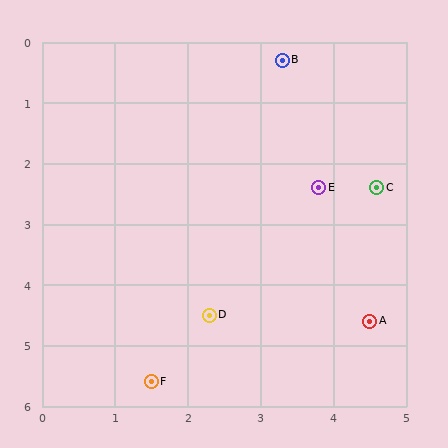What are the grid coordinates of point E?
Point E is at approximately (3.8, 2.4).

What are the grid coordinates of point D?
Point D is at approximately (2.3, 4.5).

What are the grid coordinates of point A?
Point A is at approximately (4.5, 4.6).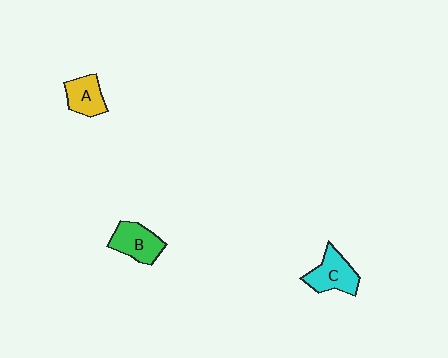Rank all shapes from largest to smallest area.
From largest to smallest: C (cyan), B (green), A (yellow).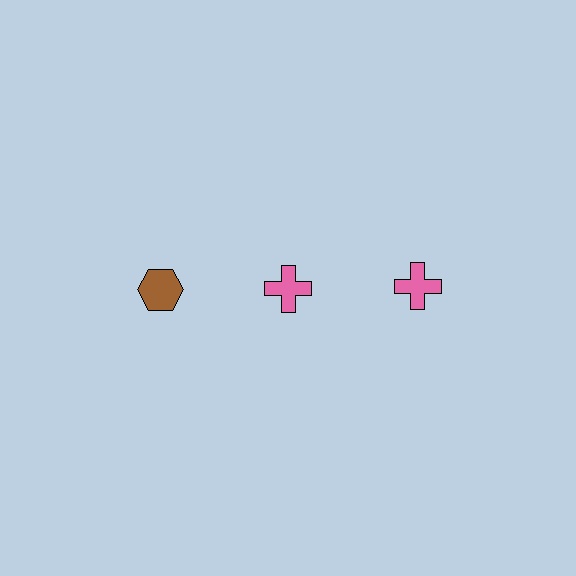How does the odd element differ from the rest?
It differs in both color (brown instead of pink) and shape (hexagon instead of cross).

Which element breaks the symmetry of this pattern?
The brown hexagon in the top row, leftmost column breaks the symmetry. All other shapes are pink crosses.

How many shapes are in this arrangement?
There are 3 shapes arranged in a grid pattern.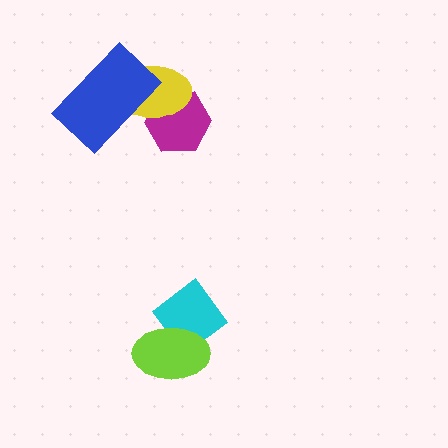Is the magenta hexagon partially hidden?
Yes, it is partially covered by another shape.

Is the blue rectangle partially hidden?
No, no other shape covers it.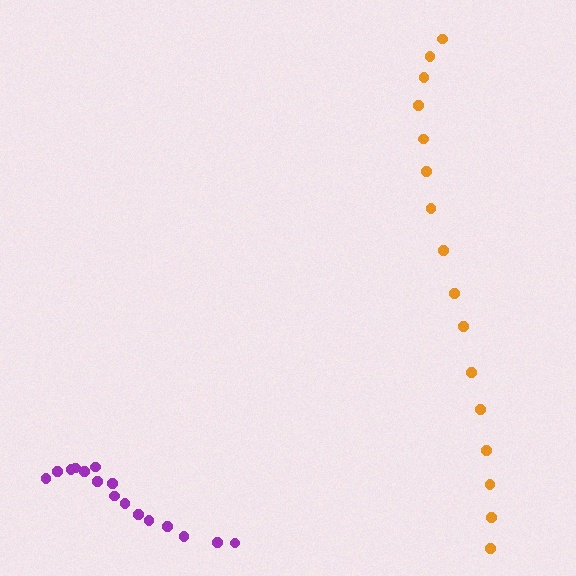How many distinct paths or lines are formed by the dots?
There are 2 distinct paths.